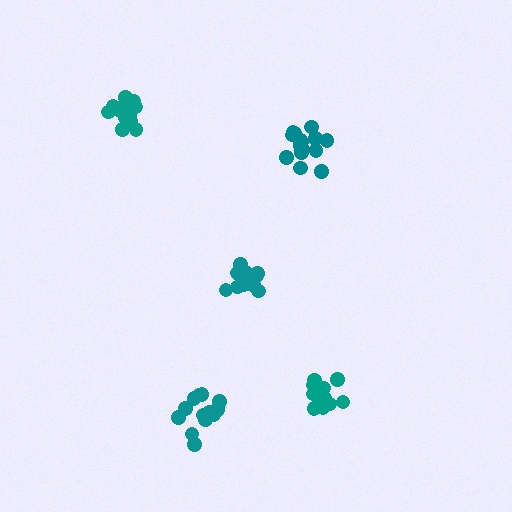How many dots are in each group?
Group 1: 13 dots, Group 2: 16 dots, Group 3: 15 dots, Group 4: 15 dots, Group 5: 17 dots (76 total).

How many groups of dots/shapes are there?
There are 5 groups.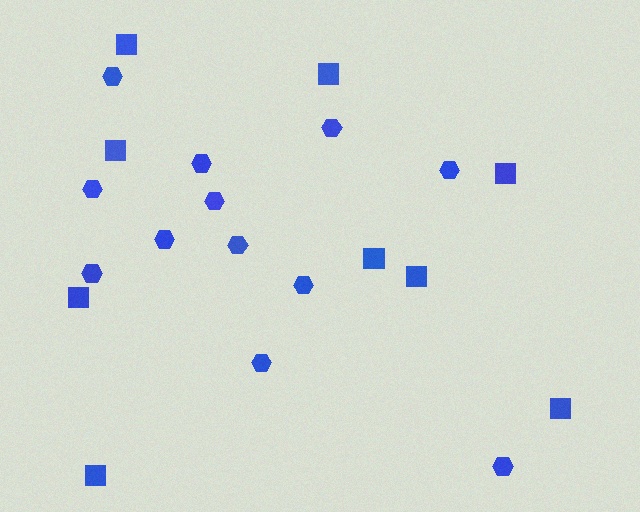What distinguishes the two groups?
There are 2 groups: one group of squares (9) and one group of hexagons (12).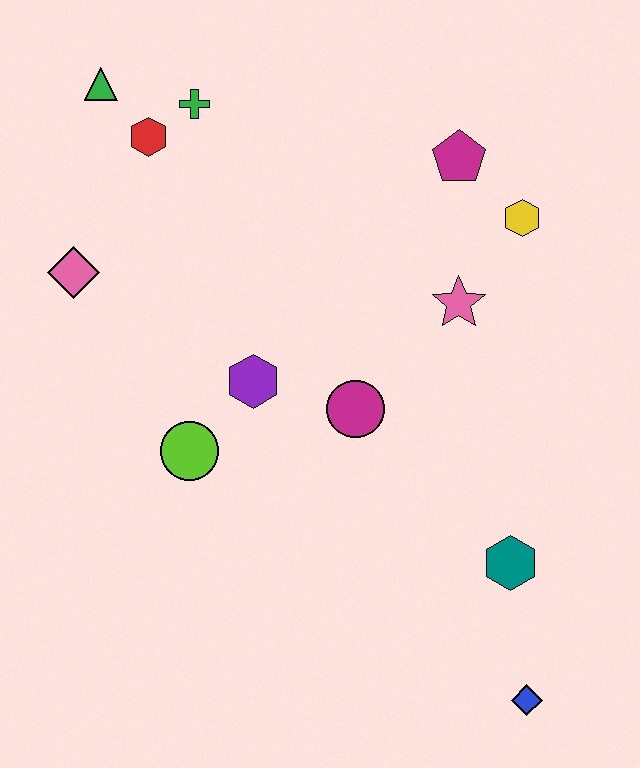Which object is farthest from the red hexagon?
The blue diamond is farthest from the red hexagon.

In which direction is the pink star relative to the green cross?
The pink star is to the right of the green cross.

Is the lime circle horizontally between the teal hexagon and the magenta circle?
No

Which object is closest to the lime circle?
The purple hexagon is closest to the lime circle.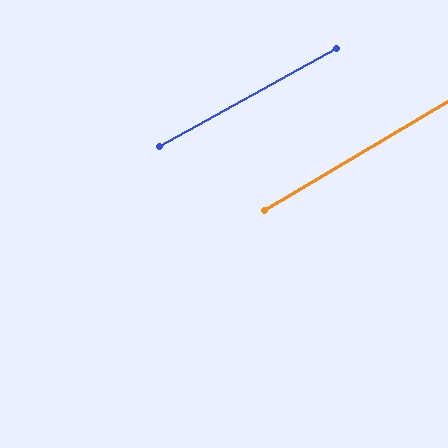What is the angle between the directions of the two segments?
Approximately 2 degrees.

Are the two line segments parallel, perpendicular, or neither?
Parallel — their directions differ by only 1.9°.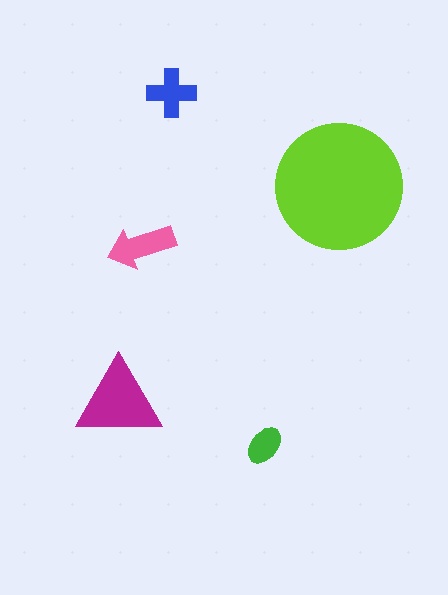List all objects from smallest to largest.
The green ellipse, the blue cross, the pink arrow, the magenta triangle, the lime circle.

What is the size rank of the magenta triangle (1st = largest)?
2nd.